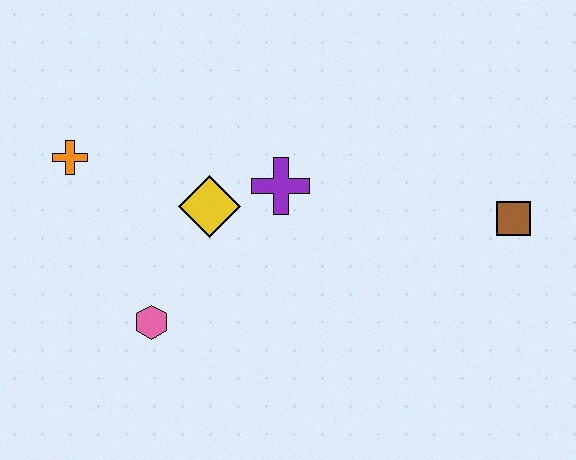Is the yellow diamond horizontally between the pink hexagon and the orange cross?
No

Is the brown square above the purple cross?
No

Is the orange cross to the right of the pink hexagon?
No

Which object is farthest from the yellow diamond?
The brown square is farthest from the yellow diamond.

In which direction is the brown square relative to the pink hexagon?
The brown square is to the right of the pink hexagon.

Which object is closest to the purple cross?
The yellow diamond is closest to the purple cross.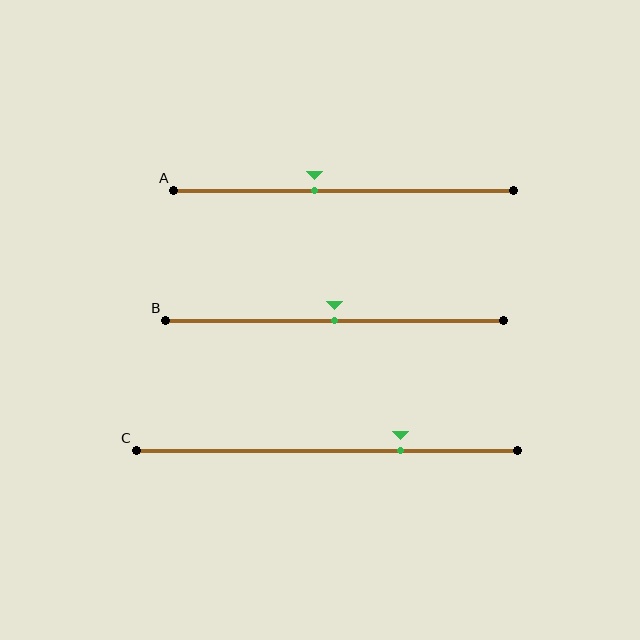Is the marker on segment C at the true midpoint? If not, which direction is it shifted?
No, the marker on segment C is shifted to the right by about 19% of the segment length.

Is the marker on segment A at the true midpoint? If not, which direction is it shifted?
No, the marker on segment A is shifted to the left by about 9% of the segment length.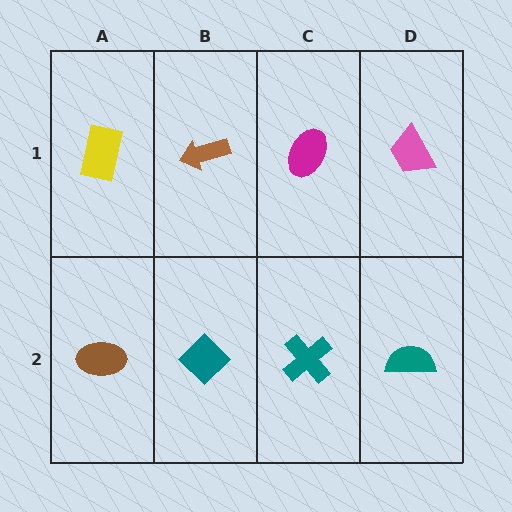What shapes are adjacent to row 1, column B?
A teal diamond (row 2, column B), a yellow rectangle (row 1, column A), a magenta ellipse (row 1, column C).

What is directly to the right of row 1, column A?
A brown arrow.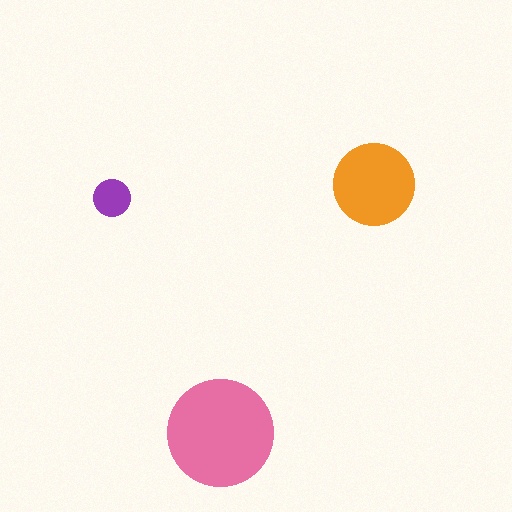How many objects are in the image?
There are 3 objects in the image.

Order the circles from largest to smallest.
the pink one, the orange one, the purple one.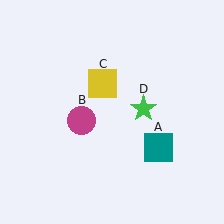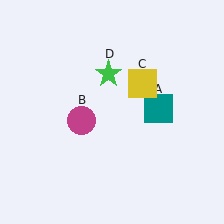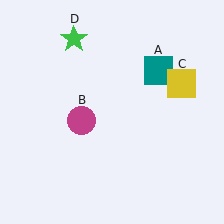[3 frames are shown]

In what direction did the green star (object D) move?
The green star (object D) moved up and to the left.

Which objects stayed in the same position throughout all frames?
Magenta circle (object B) remained stationary.